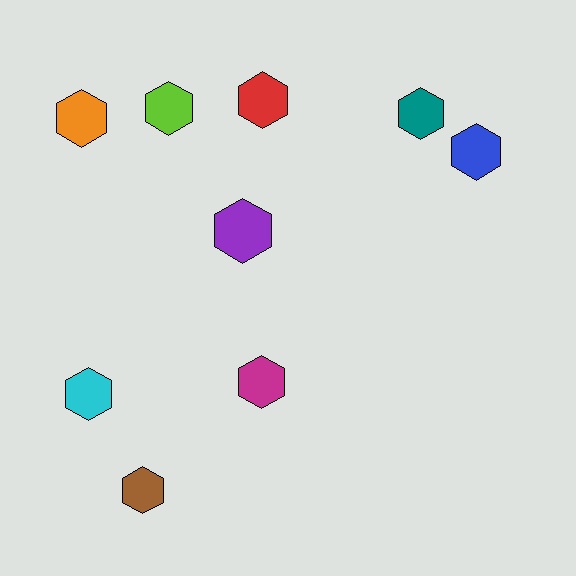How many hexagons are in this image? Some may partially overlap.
There are 9 hexagons.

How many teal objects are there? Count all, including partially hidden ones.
There is 1 teal object.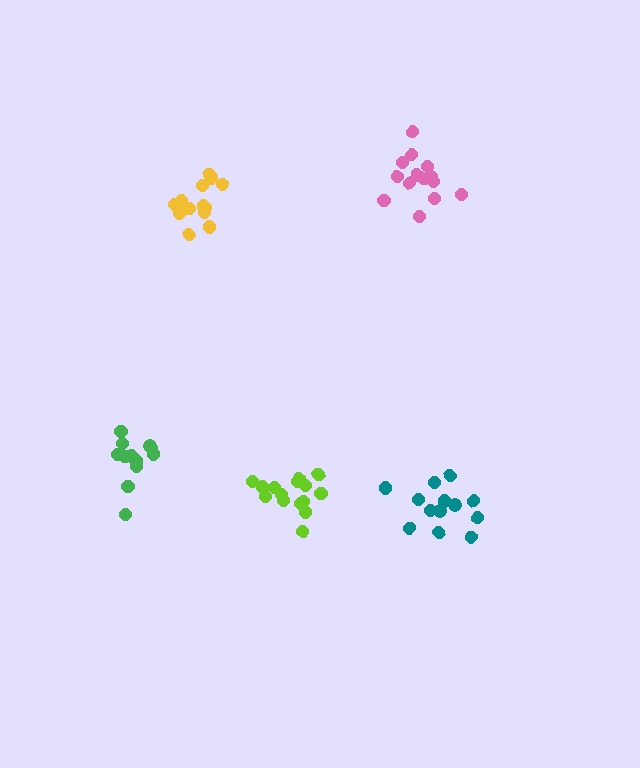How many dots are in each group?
Group 1: 13 dots, Group 2: 12 dots, Group 3: 16 dots, Group 4: 14 dots, Group 5: 13 dots (68 total).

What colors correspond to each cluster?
The clusters are colored: teal, green, lime, pink, yellow.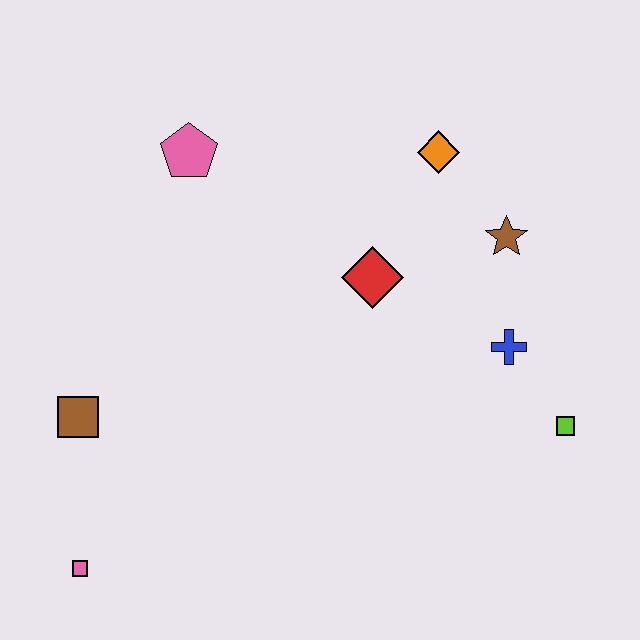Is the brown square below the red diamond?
Yes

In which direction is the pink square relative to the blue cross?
The pink square is to the left of the blue cross.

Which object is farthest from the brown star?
The pink square is farthest from the brown star.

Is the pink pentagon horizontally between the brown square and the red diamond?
Yes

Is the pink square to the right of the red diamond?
No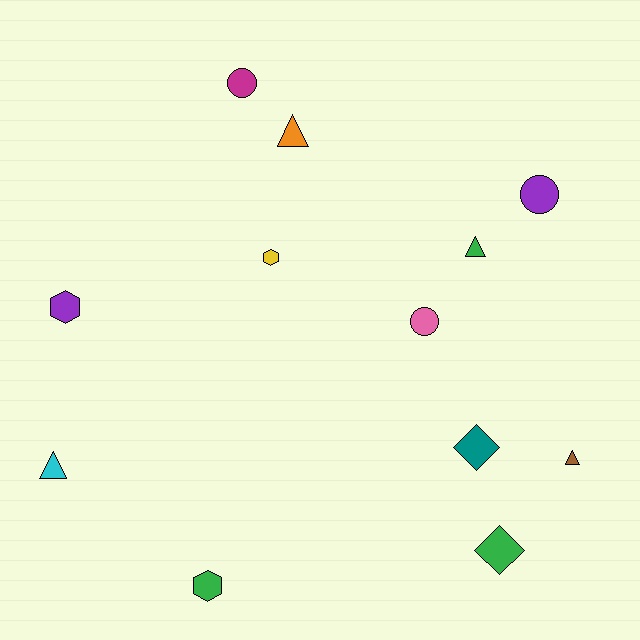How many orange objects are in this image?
There is 1 orange object.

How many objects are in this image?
There are 12 objects.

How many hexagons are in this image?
There are 3 hexagons.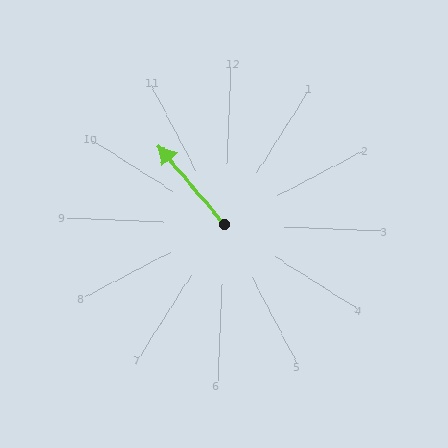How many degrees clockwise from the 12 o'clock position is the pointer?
Approximately 317 degrees.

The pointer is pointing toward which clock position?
Roughly 11 o'clock.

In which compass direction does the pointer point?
Northwest.